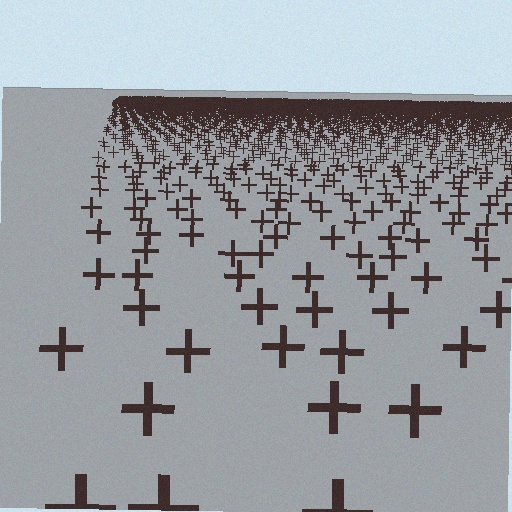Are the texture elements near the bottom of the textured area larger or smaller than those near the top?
Larger. Near the bottom, elements are closer to the viewer and appear at a bigger on-screen size.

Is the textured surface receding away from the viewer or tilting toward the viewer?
The surface is receding away from the viewer. Texture elements get smaller and denser toward the top.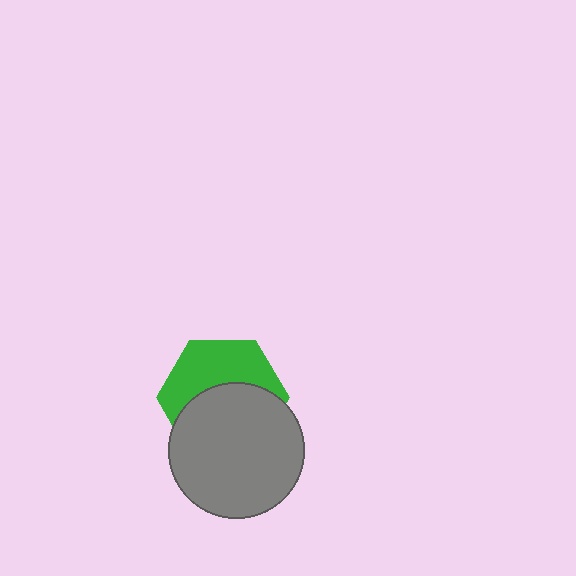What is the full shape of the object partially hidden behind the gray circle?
The partially hidden object is a green hexagon.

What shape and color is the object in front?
The object in front is a gray circle.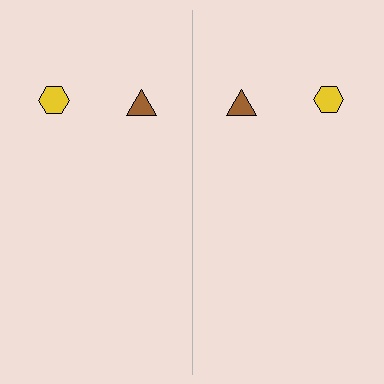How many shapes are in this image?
There are 4 shapes in this image.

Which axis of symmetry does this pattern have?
The pattern has a vertical axis of symmetry running through the center of the image.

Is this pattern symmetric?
Yes, this pattern has bilateral (reflection) symmetry.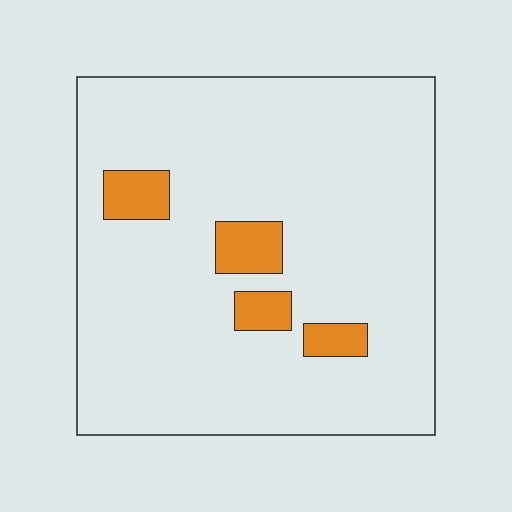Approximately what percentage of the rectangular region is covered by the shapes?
Approximately 10%.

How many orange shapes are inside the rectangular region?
4.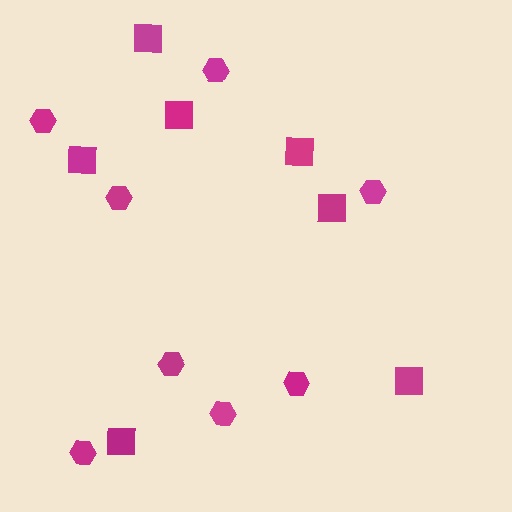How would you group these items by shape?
There are 2 groups: one group of squares (7) and one group of hexagons (8).